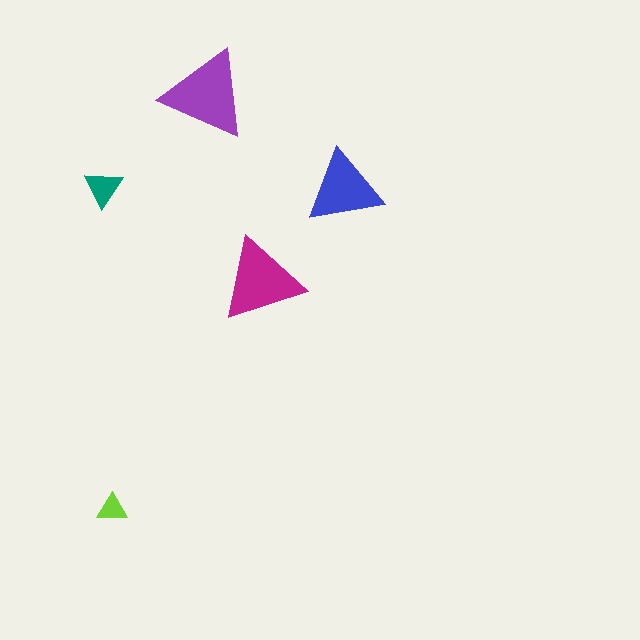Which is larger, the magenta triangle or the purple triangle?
The purple one.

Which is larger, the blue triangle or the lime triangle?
The blue one.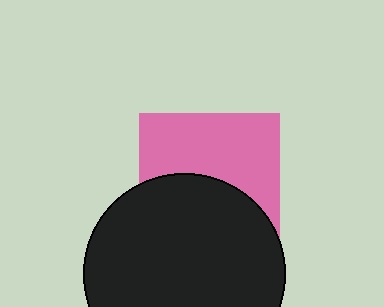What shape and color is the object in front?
The object in front is a black circle.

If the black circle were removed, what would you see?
You would see the complete pink square.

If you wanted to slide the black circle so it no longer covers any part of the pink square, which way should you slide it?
Slide it down — that is the most direct way to separate the two shapes.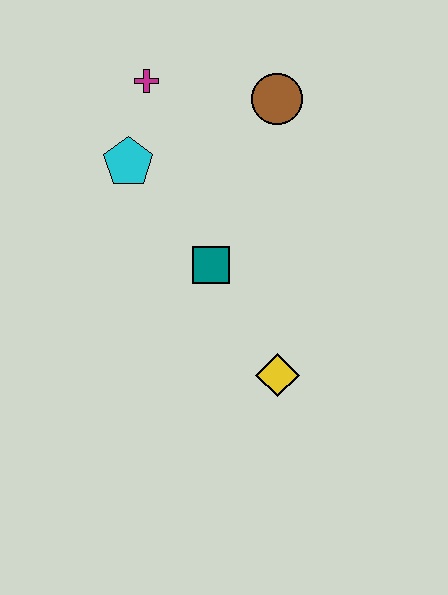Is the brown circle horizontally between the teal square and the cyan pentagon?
No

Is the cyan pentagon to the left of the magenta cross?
Yes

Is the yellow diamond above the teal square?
No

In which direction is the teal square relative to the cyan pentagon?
The teal square is below the cyan pentagon.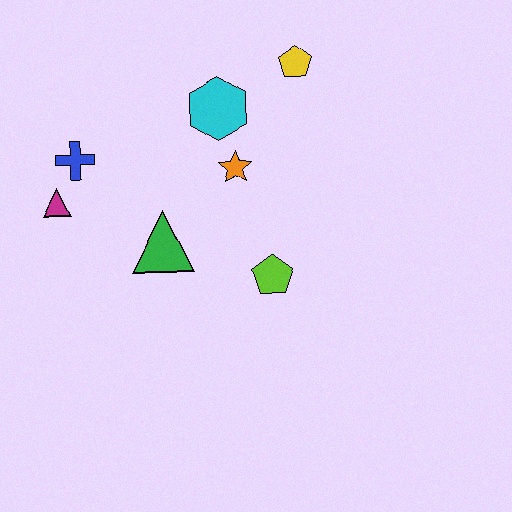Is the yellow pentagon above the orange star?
Yes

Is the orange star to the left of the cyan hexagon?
No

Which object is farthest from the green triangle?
The yellow pentagon is farthest from the green triangle.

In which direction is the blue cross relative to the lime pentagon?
The blue cross is to the left of the lime pentagon.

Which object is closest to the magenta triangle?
The blue cross is closest to the magenta triangle.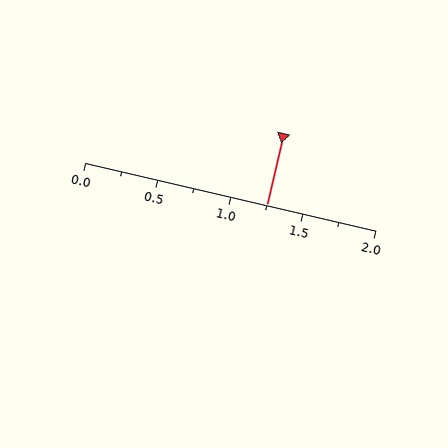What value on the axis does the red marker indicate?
The marker indicates approximately 1.25.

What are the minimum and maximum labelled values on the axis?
The axis runs from 0.0 to 2.0.